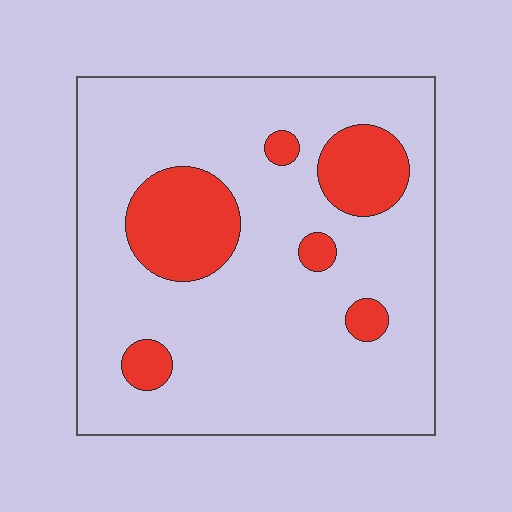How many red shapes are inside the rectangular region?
6.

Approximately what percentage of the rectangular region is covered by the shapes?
Approximately 20%.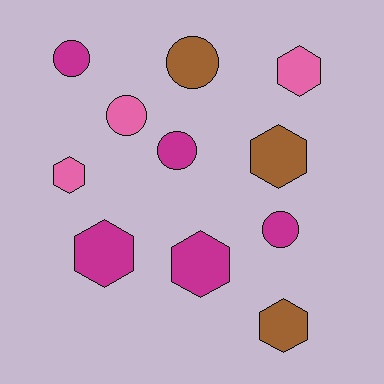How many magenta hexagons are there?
There are 2 magenta hexagons.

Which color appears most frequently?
Magenta, with 5 objects.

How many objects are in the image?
There are 11 objects.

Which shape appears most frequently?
Hexagon, with 6 objects.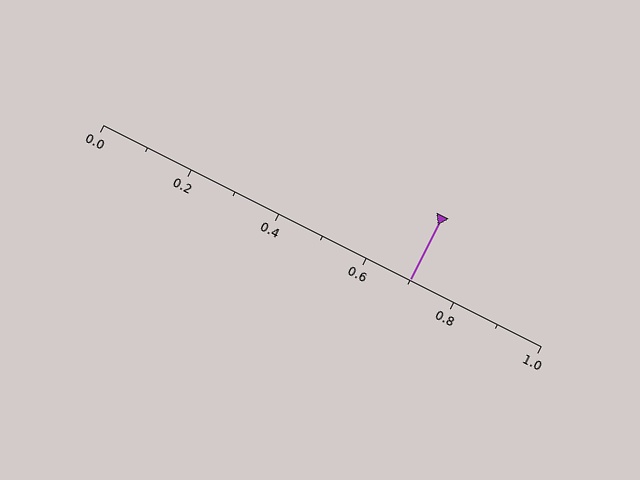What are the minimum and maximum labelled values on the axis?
The axis runs from 0.0 to 1.0.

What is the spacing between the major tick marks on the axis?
The major ticks are spaced 0.2 apart.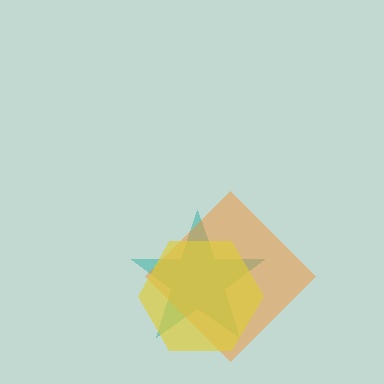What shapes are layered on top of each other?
The layered shapes are: a teal star, an orange diamond, a yellow hexagon.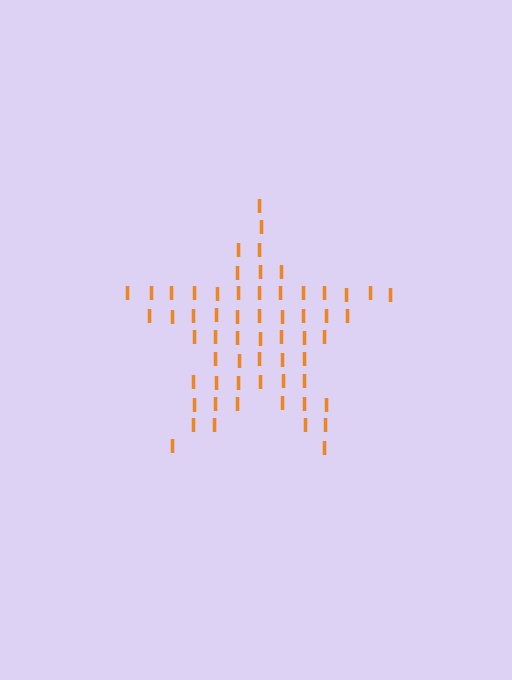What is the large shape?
The large shape is a star.